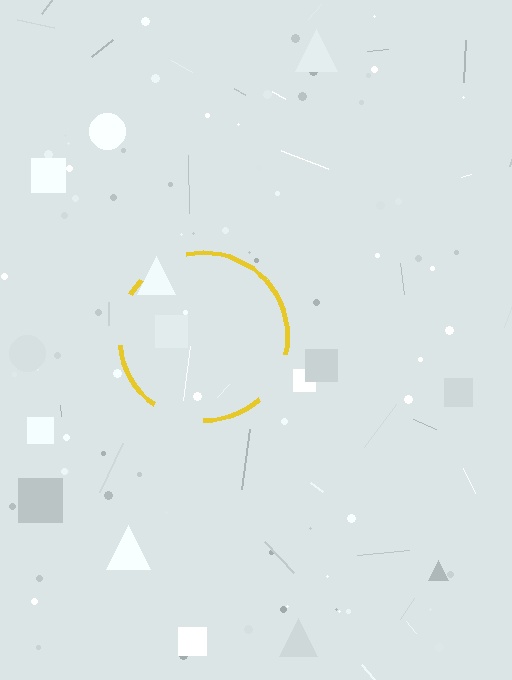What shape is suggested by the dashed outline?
The dashed outline suggests a circle.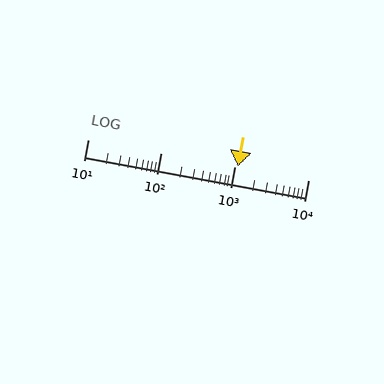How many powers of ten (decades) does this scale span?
The scale spans 3 decades, from 10 to 10000.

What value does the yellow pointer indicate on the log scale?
The pointer indicates approximately 1100.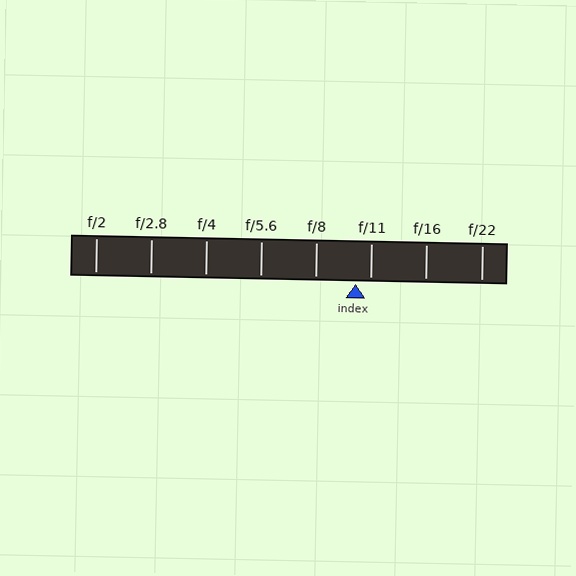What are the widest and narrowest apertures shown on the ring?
The widest aperture shown is f/2 and the narrowest is f/22.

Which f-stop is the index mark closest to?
The index mark is closest to f/11.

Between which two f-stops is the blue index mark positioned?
The index mark is between f/8 and f/11.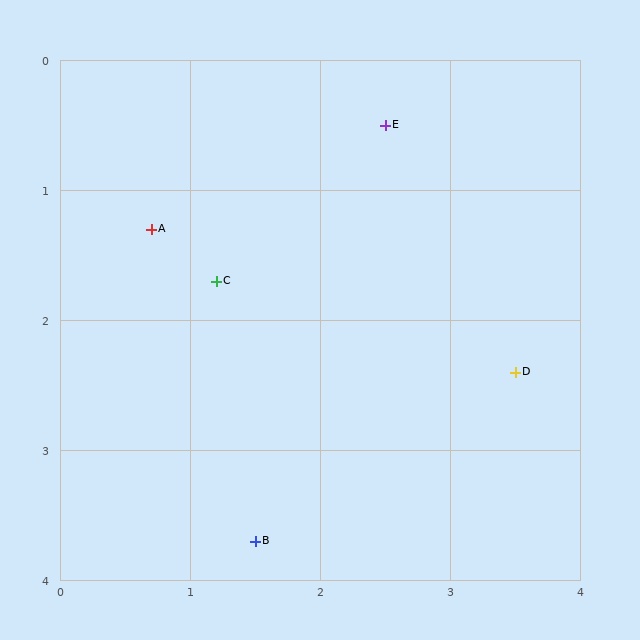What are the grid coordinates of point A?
Point A is at approximately (0.7, 1.3).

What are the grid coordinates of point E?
Point E is at approximately (2.5, 0.5).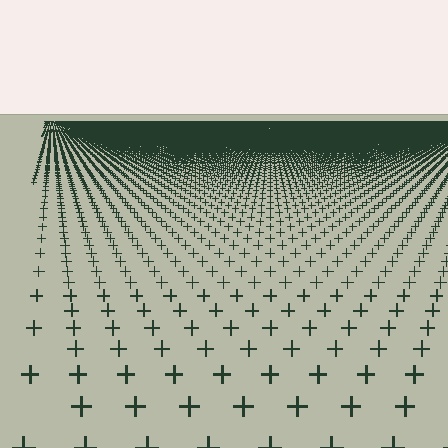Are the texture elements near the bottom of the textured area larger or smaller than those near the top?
Larger. Near the bottom, elements are closer to the viewer and appear at a bigger on-screen size.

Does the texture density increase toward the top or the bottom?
Density increases toward the top.